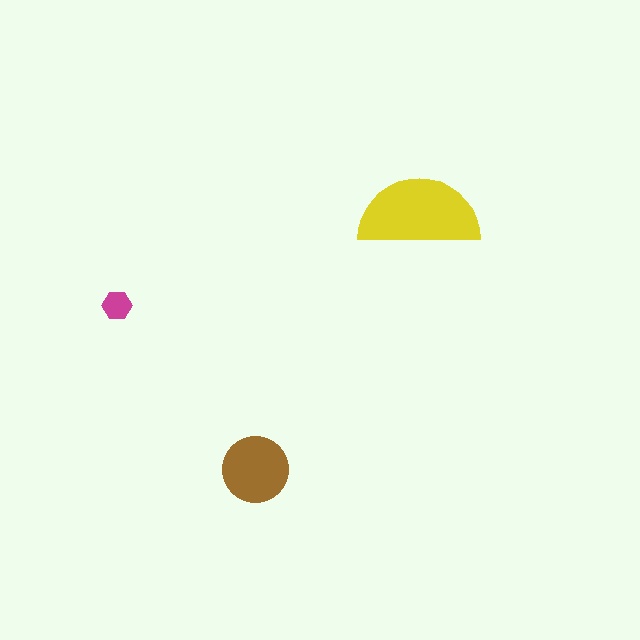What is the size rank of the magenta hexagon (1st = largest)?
3rd.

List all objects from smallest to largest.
The magenta hexagon, the brown circle, the yellow semicircle.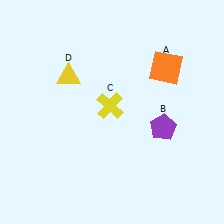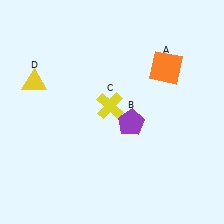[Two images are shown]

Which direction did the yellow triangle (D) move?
The yellow triangle (D) moved left.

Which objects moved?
The objects that moved are: the purple pentagon (B), the yellow triangle (D).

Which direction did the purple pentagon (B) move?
The purple pentagon (B) moved left.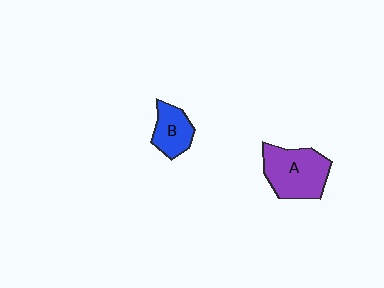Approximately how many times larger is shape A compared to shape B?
Approximately 1.7 times.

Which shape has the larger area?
Shape A (purple).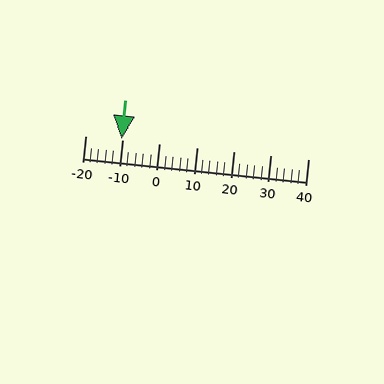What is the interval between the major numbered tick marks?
The major tick marks are spaced 10 units apart.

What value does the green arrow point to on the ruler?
The green arrow points to approximately -10.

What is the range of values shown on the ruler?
The ruler shows values from -20 to 40.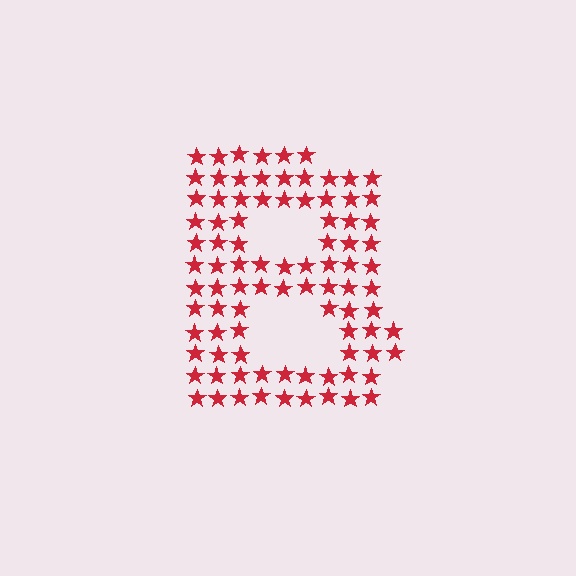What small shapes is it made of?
It is made of small stars.